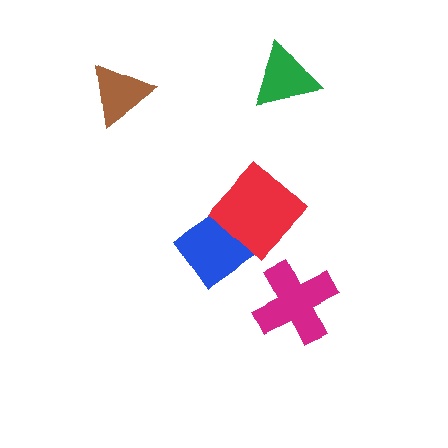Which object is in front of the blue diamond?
The red diamond is in front of the blue diamond.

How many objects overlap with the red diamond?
1 object overlaps with the red diamond.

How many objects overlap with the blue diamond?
1 object overlaps with the blue diamond.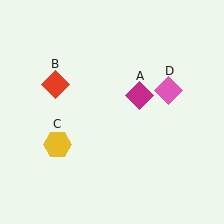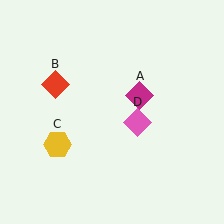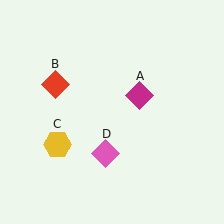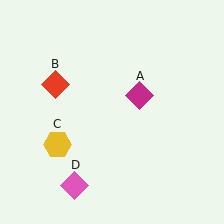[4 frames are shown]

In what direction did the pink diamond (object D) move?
The pink diamond (object D) moved down and to the left.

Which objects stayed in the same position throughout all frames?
Magenta diamond (object A) and red diamond (object B) and yellow hexagon (object C) remained stationary.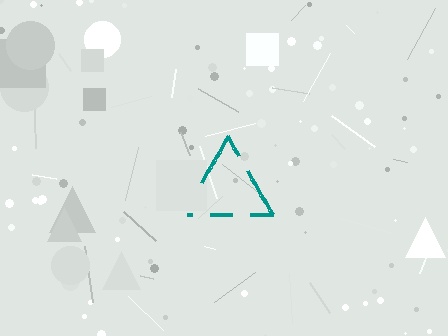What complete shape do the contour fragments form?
The contour fragments form a triangle.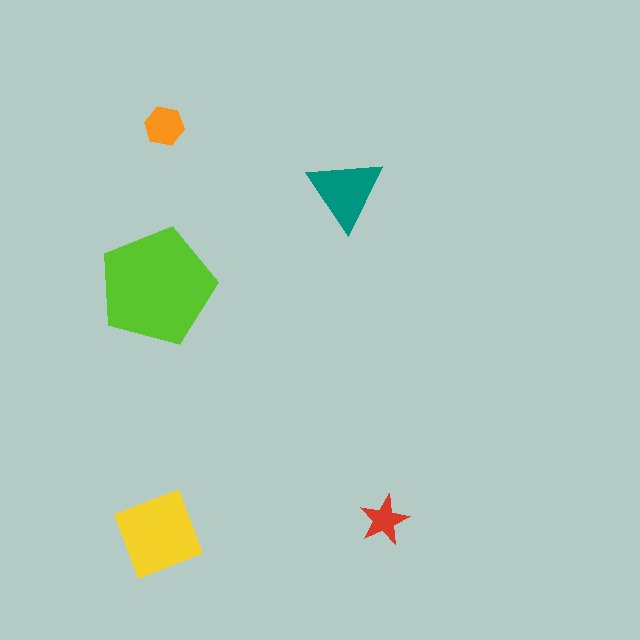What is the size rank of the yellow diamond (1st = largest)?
2nd.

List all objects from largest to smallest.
The lime pentagon, the yellow diamond, the teal triangle, the orange hexagon, the red star.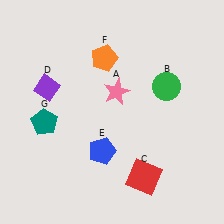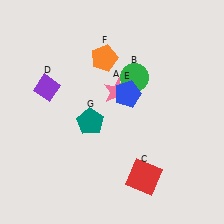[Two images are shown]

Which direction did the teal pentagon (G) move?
The teal pentagon (G) moved right.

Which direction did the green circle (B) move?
The green circle (B) moved left.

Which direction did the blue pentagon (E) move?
The blue pentagon (E) moved up.